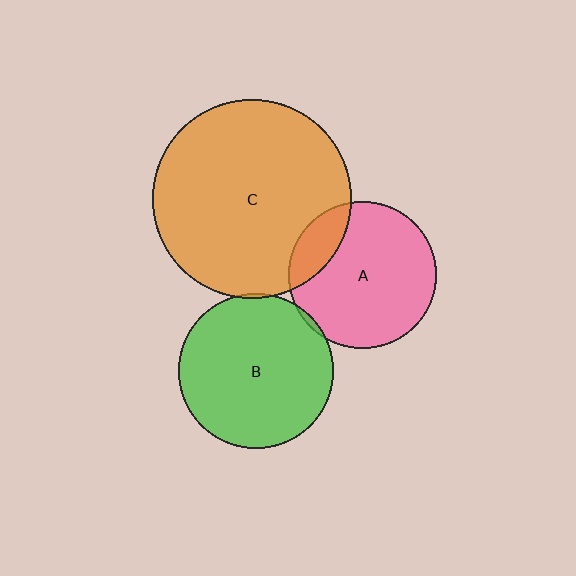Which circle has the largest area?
Circle C (orange).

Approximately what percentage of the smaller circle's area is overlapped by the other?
Approximately 5%.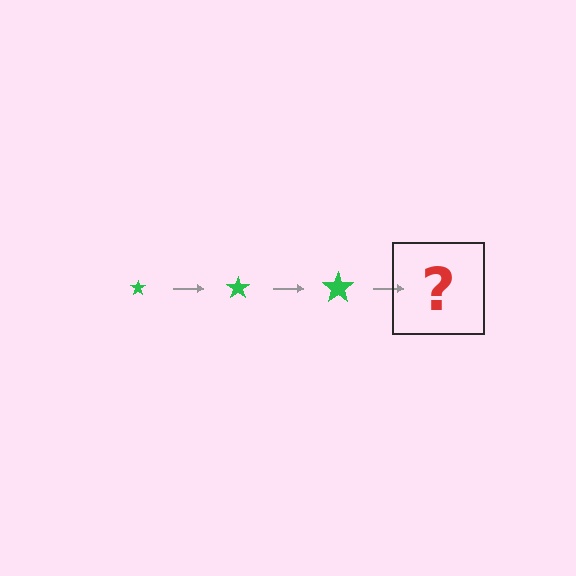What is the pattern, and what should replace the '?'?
The pattern is that the star gets progressively larger each step. The '?' should be a green star, larger than the previous one.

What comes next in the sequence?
The next element should be a green star, larger than the previous one.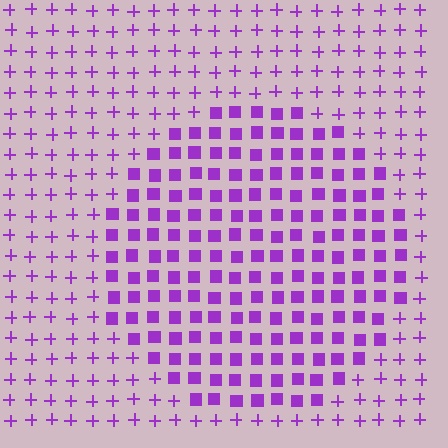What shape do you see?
I see a circle.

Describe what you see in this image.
The image is filled with small purple elements arranged in a uniform grid. A circle-shaped region contains squares, while the surrounding area contains plus signs. The boundary is defined purely by the change in element shape.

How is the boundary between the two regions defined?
The boundary is defined by a change in element shape: squares inside vs. plus signs outside. All elements share the same color and spacing.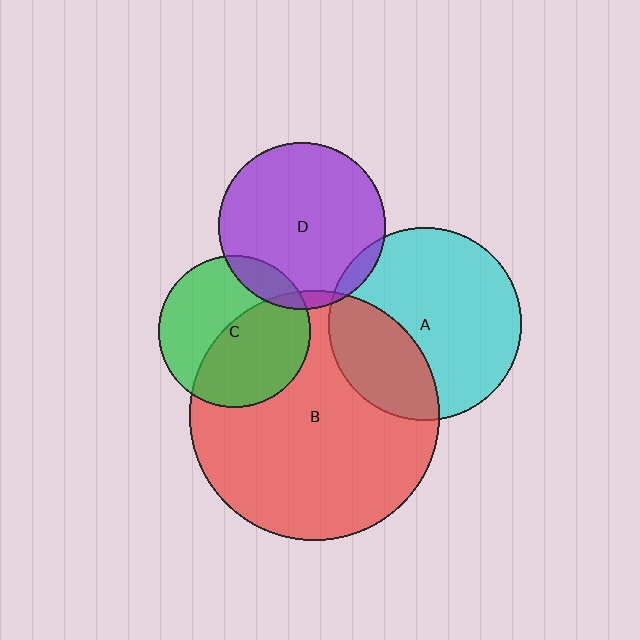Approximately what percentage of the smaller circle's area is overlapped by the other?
Approximately 30%.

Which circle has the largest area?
Circle B (red).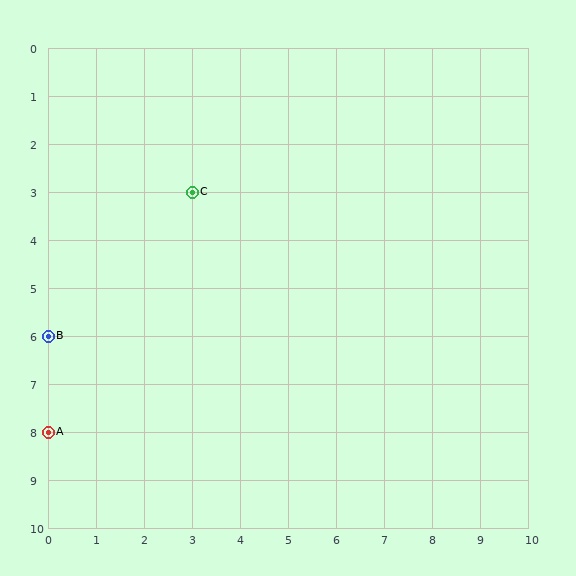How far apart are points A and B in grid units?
Points A and B are 2 rows apart.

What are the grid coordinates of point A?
Point A is at grid coordinates (0, 8).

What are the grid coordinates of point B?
Point B is at grid coordinates (0, 6).